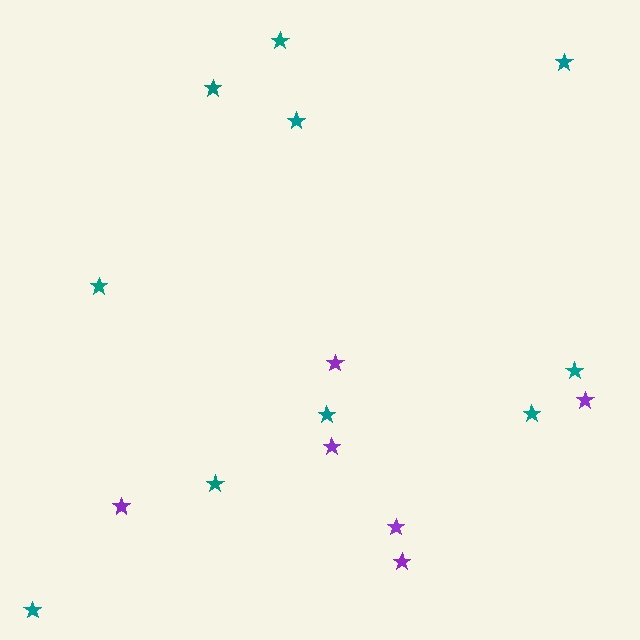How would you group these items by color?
There are 2 groups: one group of teal stars (10) and one group of purple stars (6).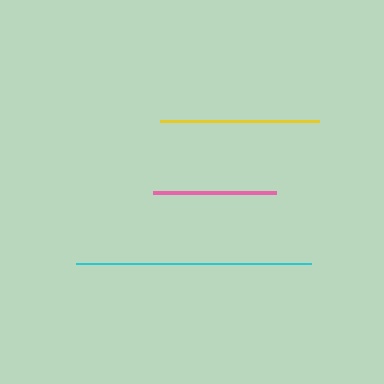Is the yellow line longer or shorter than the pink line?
The yellow line is longer than the pink line.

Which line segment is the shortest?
The pink line is the shortest at approximately 123 pixels.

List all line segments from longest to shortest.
From longest to shortest: cyan, yellow, pink.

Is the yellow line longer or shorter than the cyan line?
The cyan line is longer than the yellow line.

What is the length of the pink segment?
The pink segment is approximately 123 pixels long.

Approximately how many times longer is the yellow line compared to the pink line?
The yellow line is approximately 1.3 times the length of the pink line.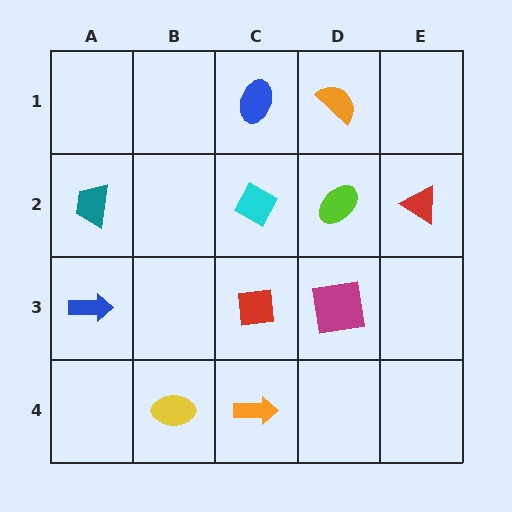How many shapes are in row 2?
4 shapes.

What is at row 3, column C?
A red square.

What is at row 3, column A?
A blue arrow.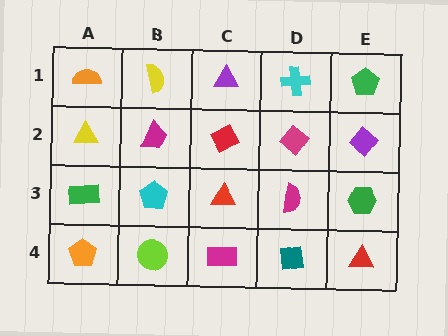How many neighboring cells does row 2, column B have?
4.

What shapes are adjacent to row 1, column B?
A magenta trapezoid (row 2, column B), an orange semicircle (row 1, column A), a purple triangle (row 1, column C).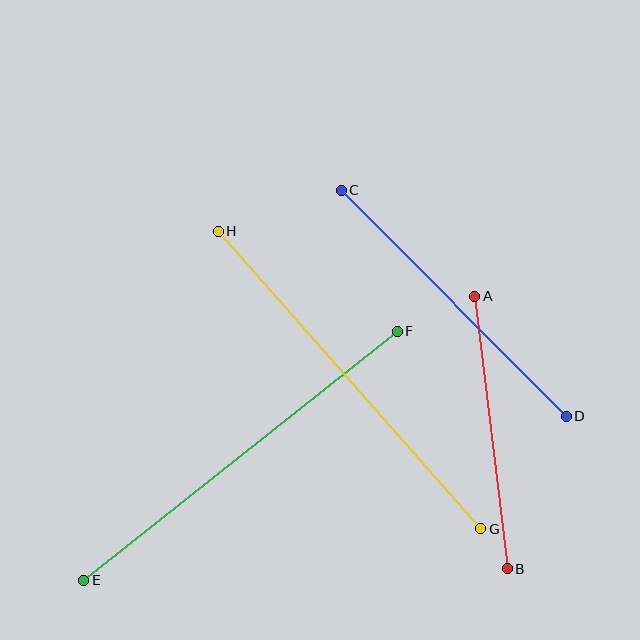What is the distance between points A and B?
The distance is approximately 275 pixels.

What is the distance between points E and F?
The distance is approximately 400 pixels.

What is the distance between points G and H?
The distance is approximately 397 pixels.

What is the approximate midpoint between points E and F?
The midpoint is at approximately (241, 456) pixels.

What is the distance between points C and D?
The distance is approximately 319 pixels.